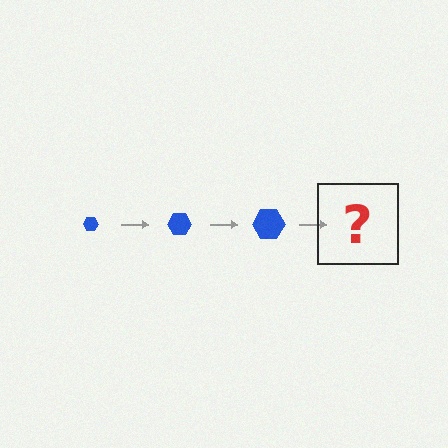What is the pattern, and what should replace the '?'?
The pattern is that the hexagon gets progressively larger each step. The '?' should be a blue hexagon, larger than the previous one.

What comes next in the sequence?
The next element should be a blue hexagon, larger than the previous one.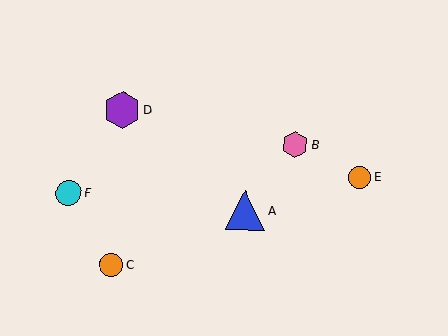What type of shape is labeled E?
Shape E is an orange circle.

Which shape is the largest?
The blue triangle (labeled A) is the largest.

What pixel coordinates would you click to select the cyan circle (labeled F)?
Click at (69, 193) to select the cyan circle F.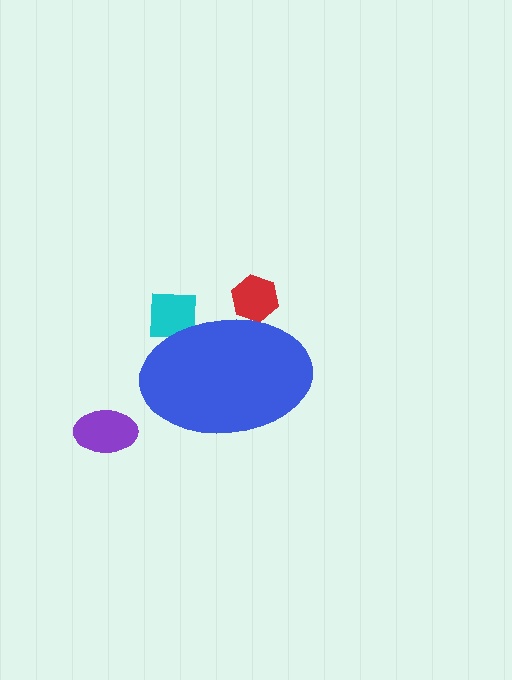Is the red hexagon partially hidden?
Yes, the red hexagon is partially hidden behind the blue ellipse.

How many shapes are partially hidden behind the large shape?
2 shapes are partially hidden.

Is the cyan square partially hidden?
Yes, the cyan square is partially hidden behind the blue ellipse.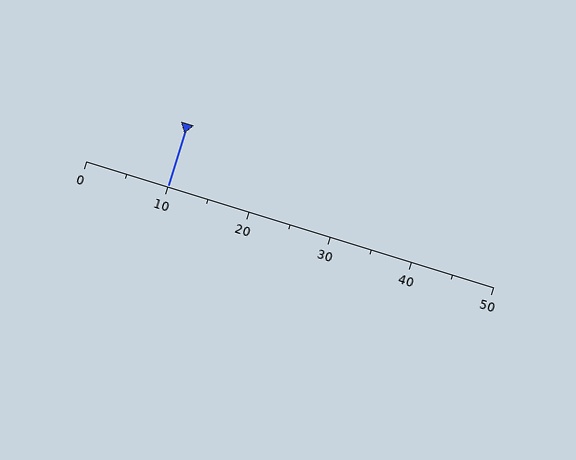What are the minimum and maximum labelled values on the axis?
The axis runs from 0 to 50.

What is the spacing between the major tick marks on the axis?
The major ticks are spaced 10 apart.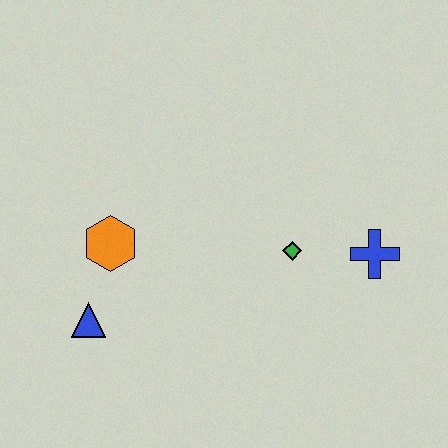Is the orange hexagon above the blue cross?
Yes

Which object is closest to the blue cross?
The green diamond is closest to the blue cross.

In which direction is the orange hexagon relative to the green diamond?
The orange hexagon is to the left of the green diamond.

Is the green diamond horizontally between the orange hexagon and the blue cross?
Yes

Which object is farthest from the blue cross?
The blue triangle is farthest from the blue cross.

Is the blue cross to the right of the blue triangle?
Yes